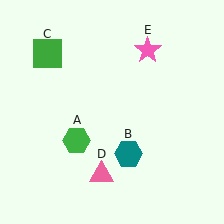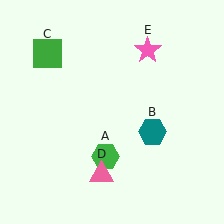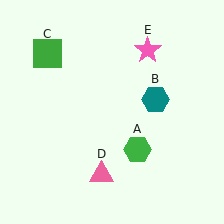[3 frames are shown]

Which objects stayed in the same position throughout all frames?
Green square (object C) and pink triangle (object D) and pink star (object E) remained stationary.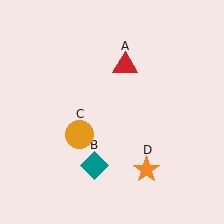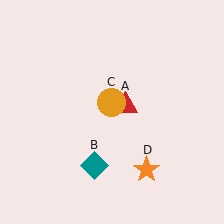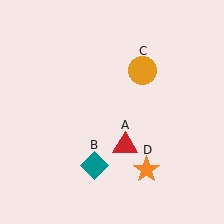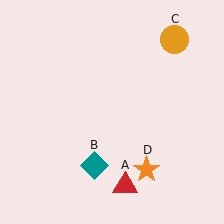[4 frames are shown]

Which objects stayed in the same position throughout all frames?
Teal diamond (object B) and orange star (object D) remained stationary.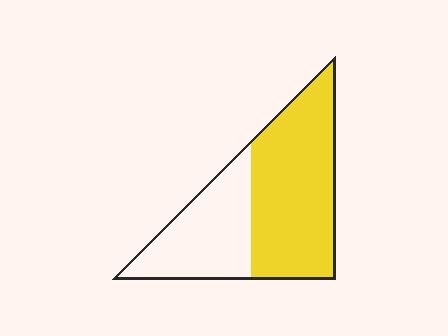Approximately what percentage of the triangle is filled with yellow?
Approximately 60%.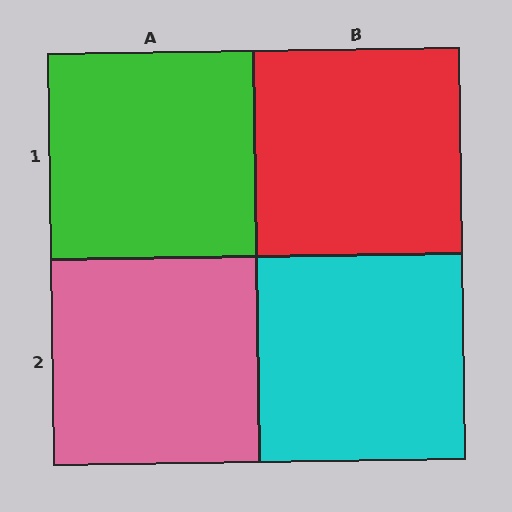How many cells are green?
1 cell is green.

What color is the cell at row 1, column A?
Green.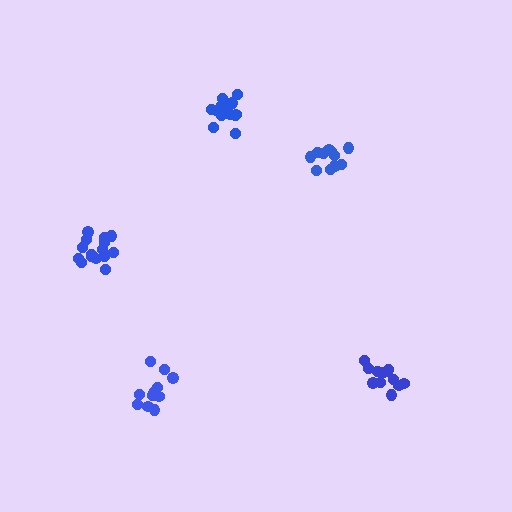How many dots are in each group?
Group 1: 15 dots, Group 2: 11 dots, Group 3: 11 dots, Group 4: 15 dots, Group 5: 12 dots (64 total).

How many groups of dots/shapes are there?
There are 5 groups.